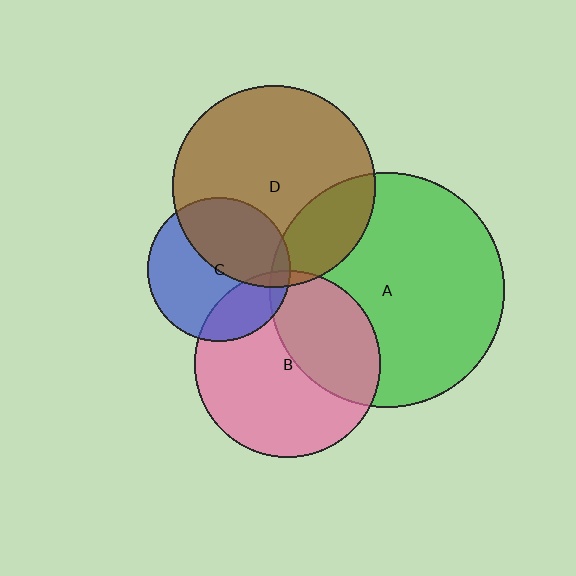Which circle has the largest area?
Circle A (green).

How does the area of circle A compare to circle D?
Approximately 1.3 times.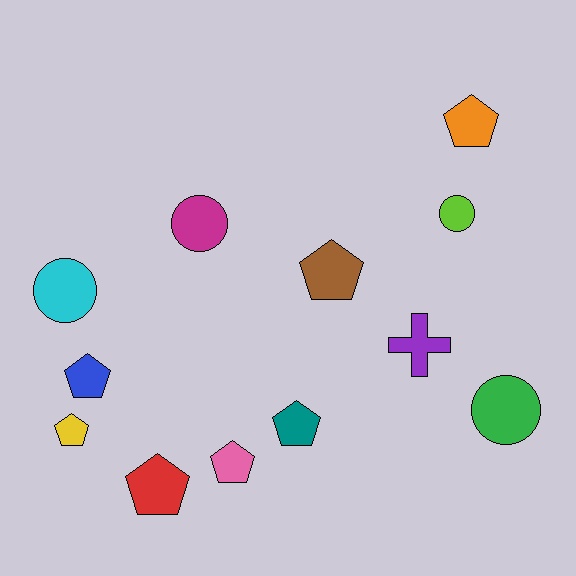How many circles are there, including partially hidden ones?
There are 4 circles.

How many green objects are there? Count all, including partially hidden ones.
There is 1 green object.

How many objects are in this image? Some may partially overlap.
There are 12 objects.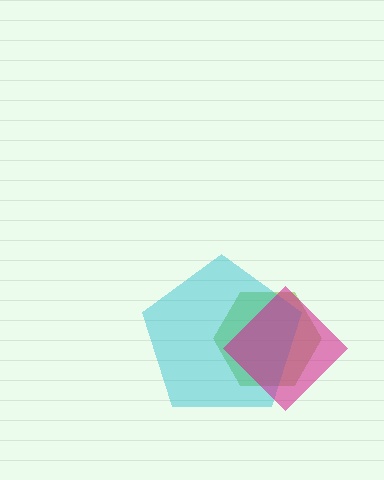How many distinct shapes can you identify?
There are 3 distinct shapes: a lime hexagon, a cyan pentagon, a magenta diamond.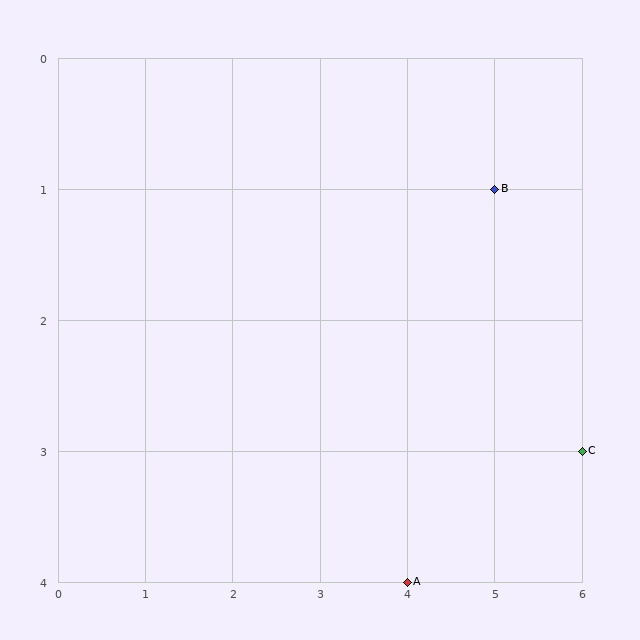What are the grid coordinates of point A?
Point A is at grid coordinates (4, 4).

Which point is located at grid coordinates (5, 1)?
Point B is at (5, 1).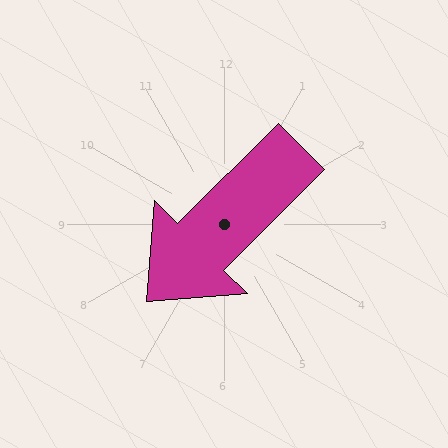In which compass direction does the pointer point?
Southwest.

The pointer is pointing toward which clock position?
Roughly 8 o'clock.